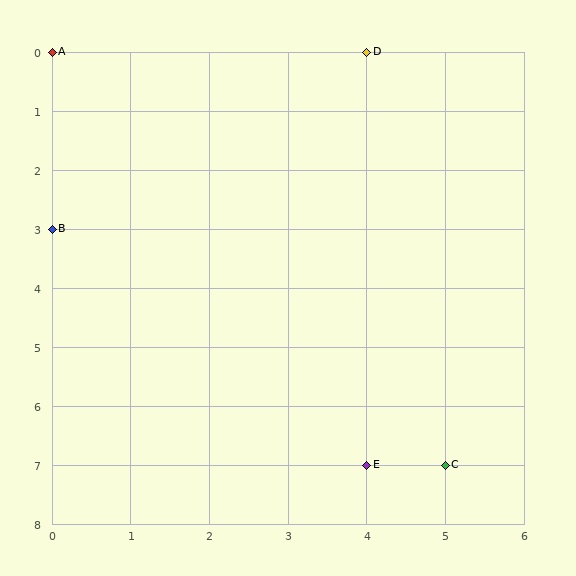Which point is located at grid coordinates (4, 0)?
Point D is at (4, 0).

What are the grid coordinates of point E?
Point E is at grid coordinates (4, 7).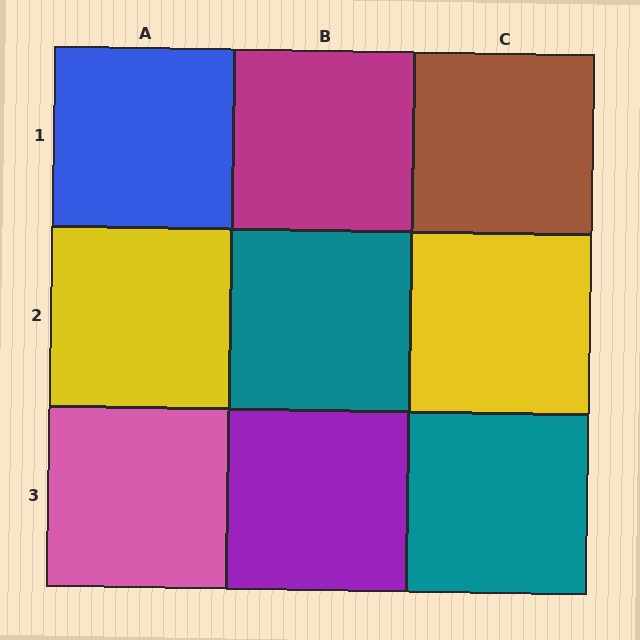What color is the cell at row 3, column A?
Pink.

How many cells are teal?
2 cells are teal.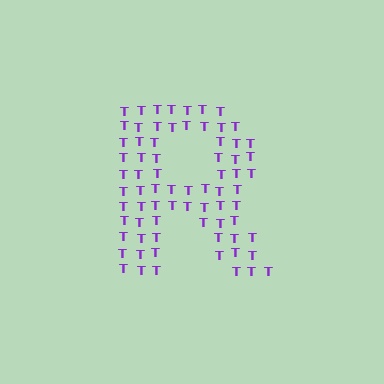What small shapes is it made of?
It is made of small letter T's.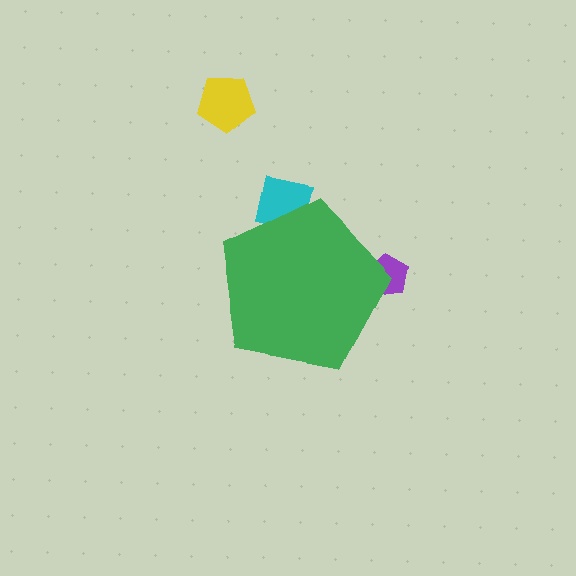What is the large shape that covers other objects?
A green pentagon.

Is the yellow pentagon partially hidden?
No, the yellow pentagon is fully visible.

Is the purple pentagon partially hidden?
Yes, the purple pentagon is partially hidden behind the green pentagon.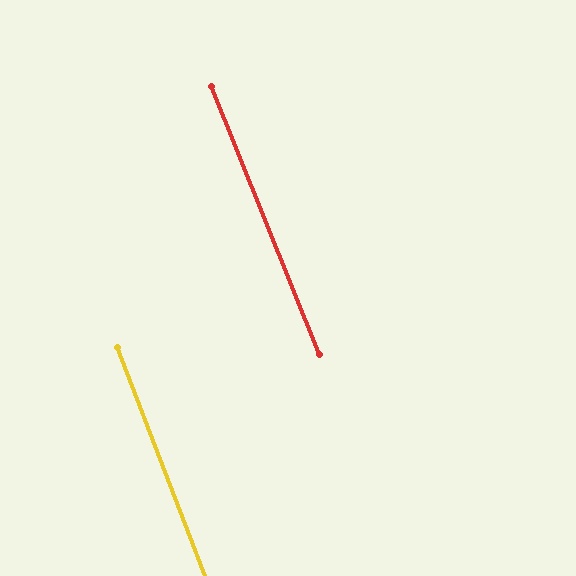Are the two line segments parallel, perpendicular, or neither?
Parallel — their directions differ by only 1.0°.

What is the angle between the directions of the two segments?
Approximately 1 degree.